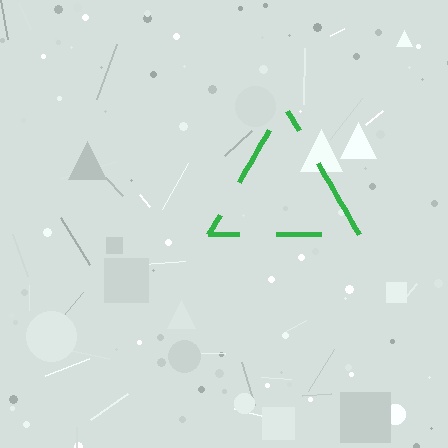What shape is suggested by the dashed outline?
The dashed outline suggests a triangle.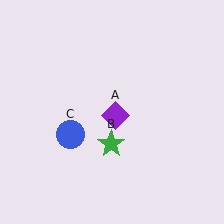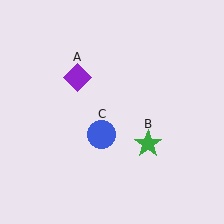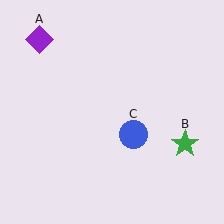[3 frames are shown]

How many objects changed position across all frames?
3 objects changed position: purple diamond (object A), green star (object B), blue circle (object C).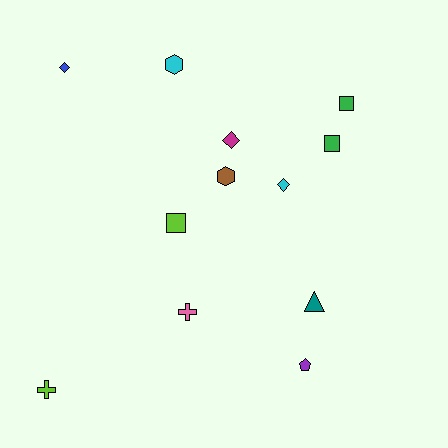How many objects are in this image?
There are 12 objects.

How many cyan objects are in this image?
There are 2 cyan objects.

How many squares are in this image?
There are 3 squares.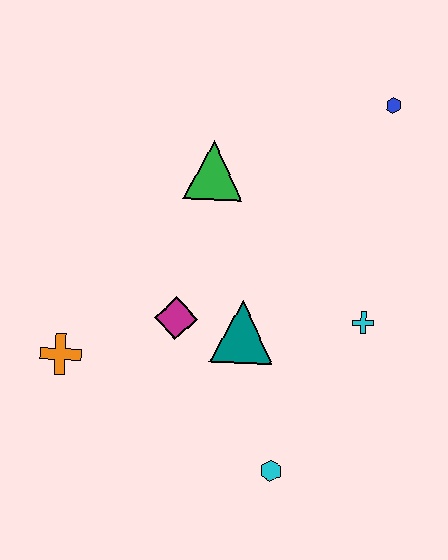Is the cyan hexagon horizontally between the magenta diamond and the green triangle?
No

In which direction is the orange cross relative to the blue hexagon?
The orange cross is to the left of the blue hexagon.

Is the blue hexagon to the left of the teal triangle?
No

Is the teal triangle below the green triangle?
Yes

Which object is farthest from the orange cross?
The blue hexagon is farthest from the orange cross.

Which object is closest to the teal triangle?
The magenta diamond is closest to the teal triangle.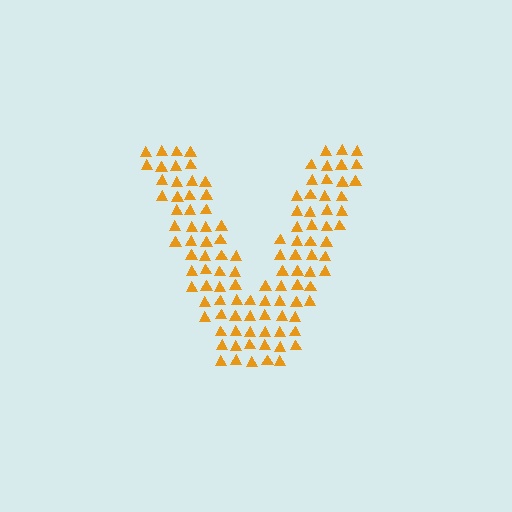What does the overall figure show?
The overall figure shows the letter V.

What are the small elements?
The small elements are triangles.